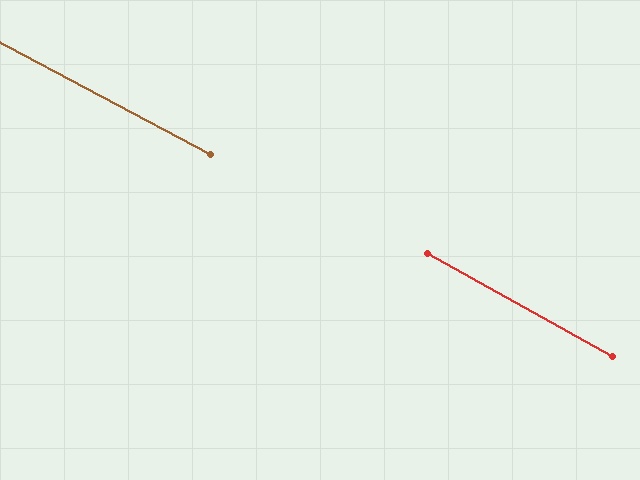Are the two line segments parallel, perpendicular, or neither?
Parallel — their directions differ by only 1.6°.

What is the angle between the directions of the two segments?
Approximately 2 degrees.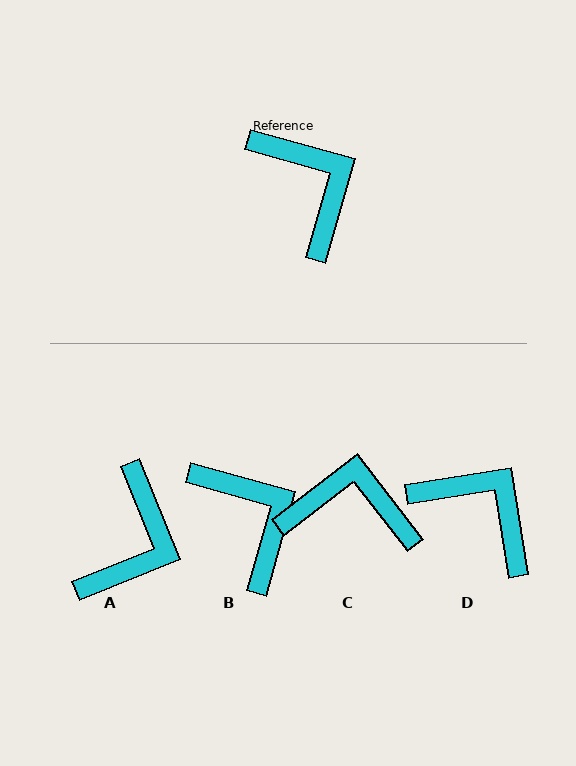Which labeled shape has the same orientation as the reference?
B.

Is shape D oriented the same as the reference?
No, it is off by about 24 degrees.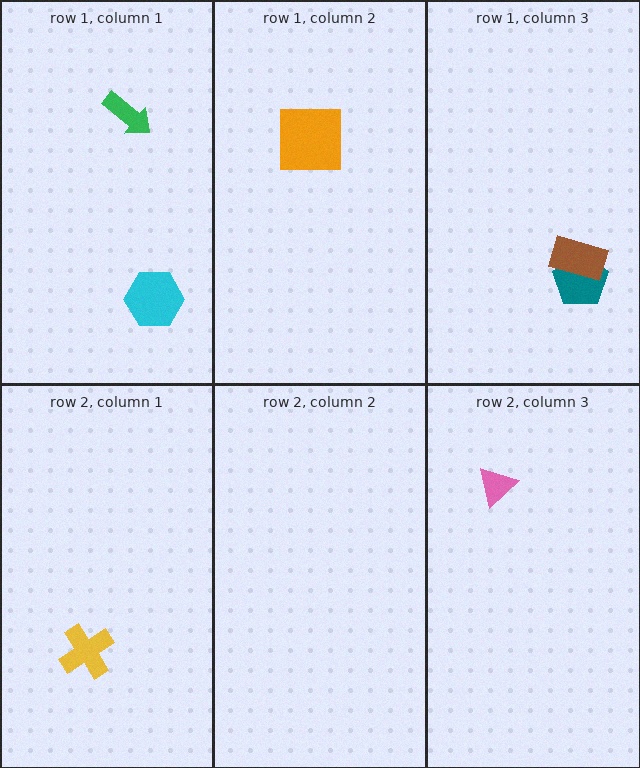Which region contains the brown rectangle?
The row 1, column 3 region.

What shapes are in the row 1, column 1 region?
The green arrow, the cyan hexagon.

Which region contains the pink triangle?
The row 2, column 3 region.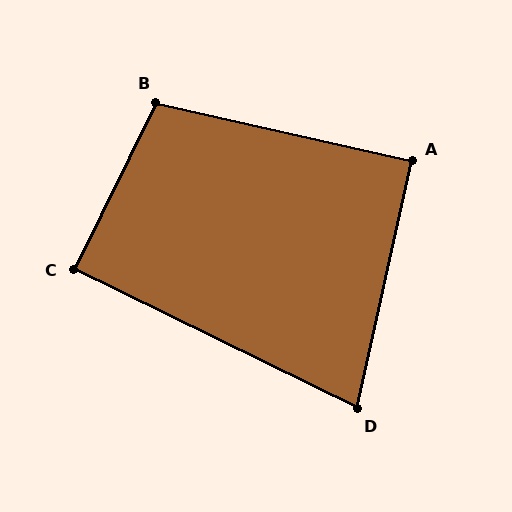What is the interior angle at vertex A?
Approximately 90 degrees (approximately right).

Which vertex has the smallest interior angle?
D, at approximately 77 degrees.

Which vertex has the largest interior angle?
B, at approximately 103 degrees.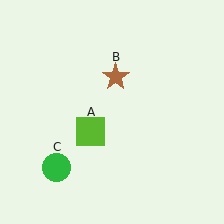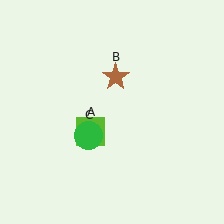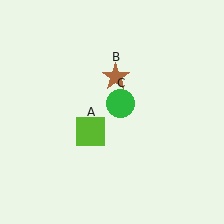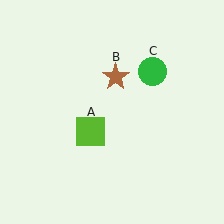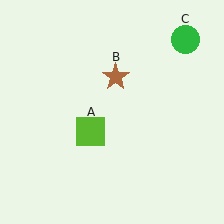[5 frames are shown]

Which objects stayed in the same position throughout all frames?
Lime square (object A) and brown star (object B) remained stationary.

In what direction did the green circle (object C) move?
The green circle (object C) moved up and to the right.